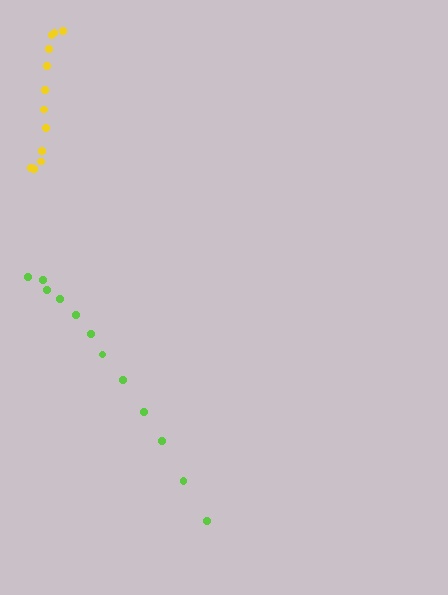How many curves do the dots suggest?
There are 2 distinct paths.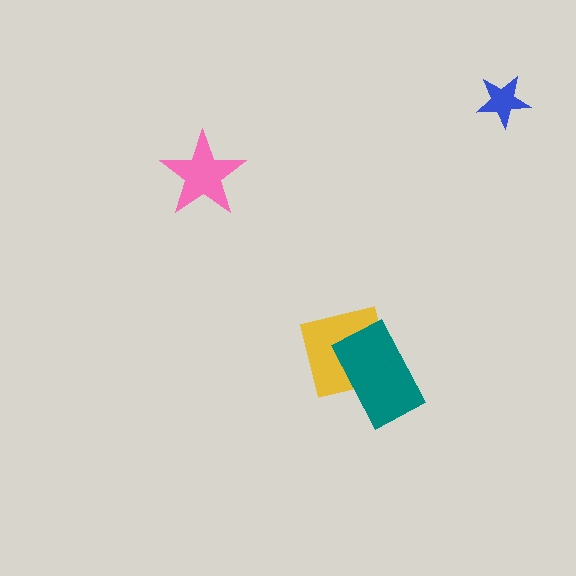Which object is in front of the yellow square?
The teal rectangle is in front of the yellow square.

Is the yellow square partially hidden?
Yes, it is partially covered by another shape.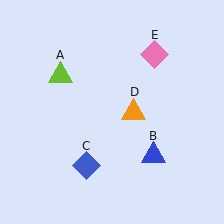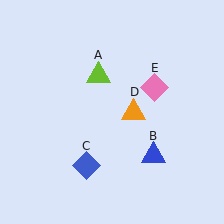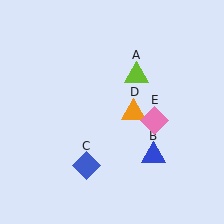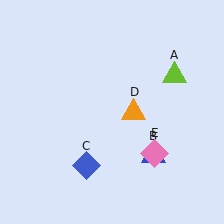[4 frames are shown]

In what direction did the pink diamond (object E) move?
The pink diamond (object E) moved down.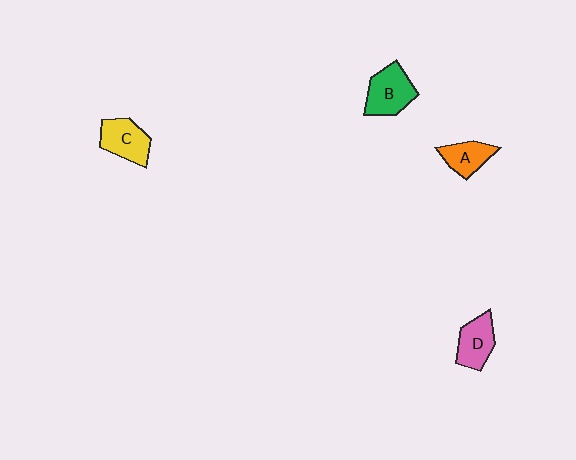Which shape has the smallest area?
Shape A (orange).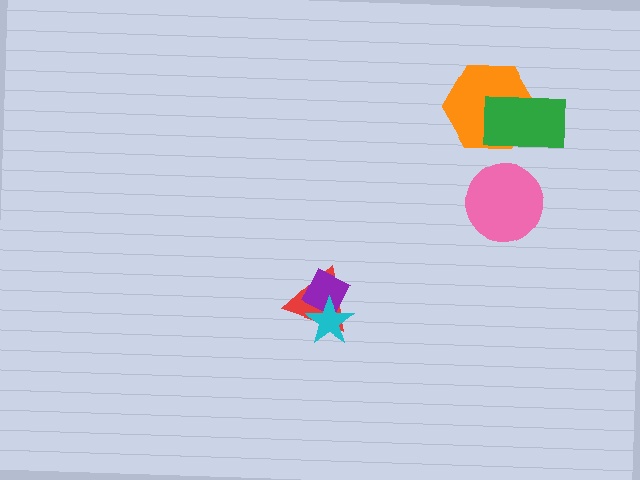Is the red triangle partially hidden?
Yes, it is partially covered by another shape.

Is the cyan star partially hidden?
No, no other shape covers it.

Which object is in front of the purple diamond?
The cyan star is in front of the purple diamond.